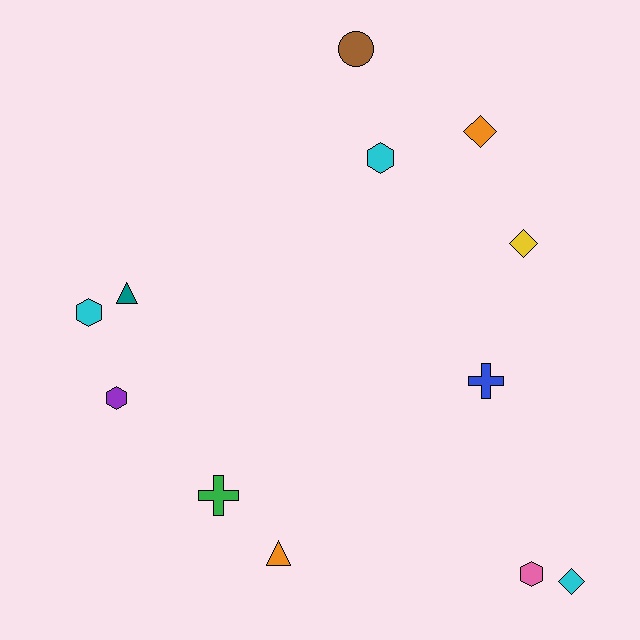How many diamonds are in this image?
There are 3 diamonds.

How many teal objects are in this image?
There is 1 teal object.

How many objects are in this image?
There are 12 objects.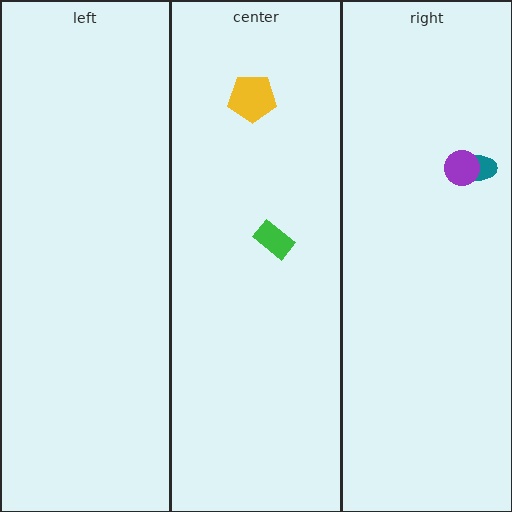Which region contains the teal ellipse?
The right region.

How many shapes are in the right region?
2.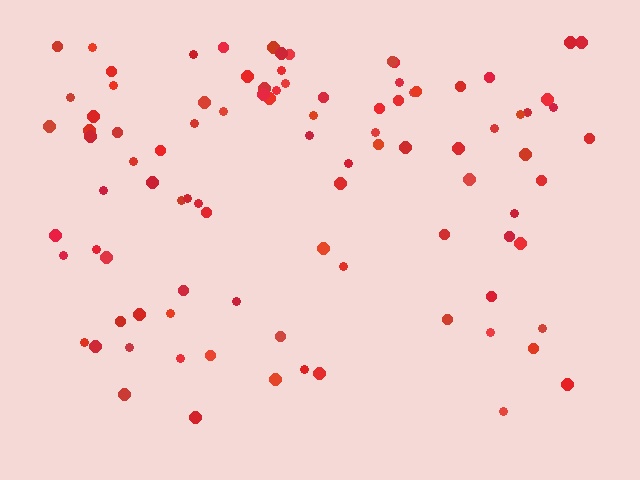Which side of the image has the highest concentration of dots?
The top.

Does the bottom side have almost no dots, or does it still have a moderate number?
Still a moderate number, just noticeably fewer than the top.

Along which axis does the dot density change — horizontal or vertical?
Vertical.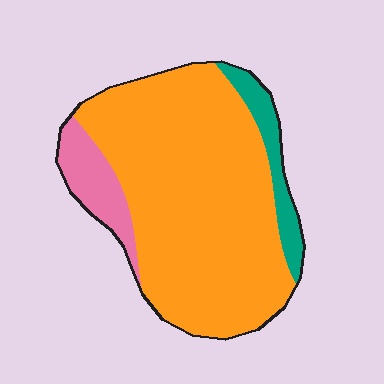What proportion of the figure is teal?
Teal takes up about one tenth (1/10) of the figure.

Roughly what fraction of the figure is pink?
Pink covers about 10% of the figure.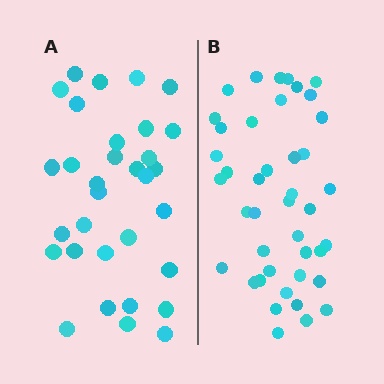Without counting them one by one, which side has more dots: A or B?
Region B (the right region) has more dots.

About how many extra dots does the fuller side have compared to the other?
Region B has roughly 10 or so more dots than region A.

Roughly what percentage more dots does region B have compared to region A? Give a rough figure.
About 30% more.